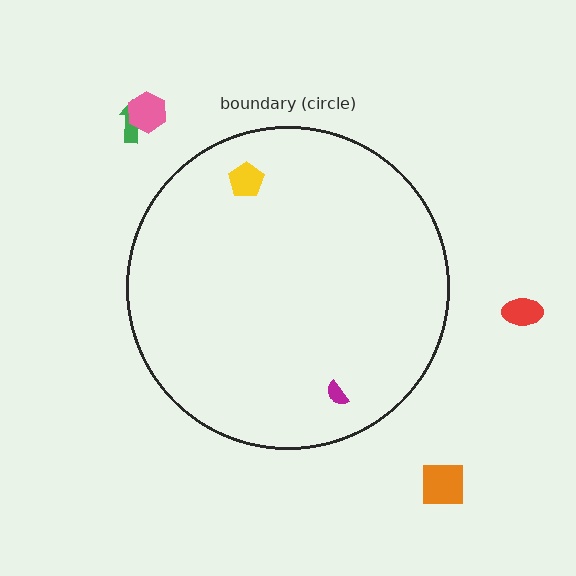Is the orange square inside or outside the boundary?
Outside.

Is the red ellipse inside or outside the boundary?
Outside.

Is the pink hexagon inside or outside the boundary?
Outside.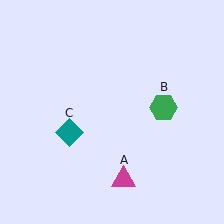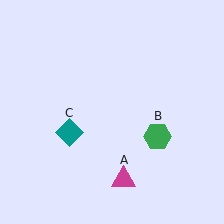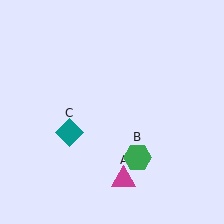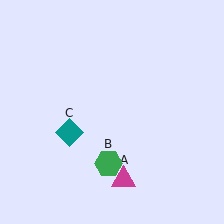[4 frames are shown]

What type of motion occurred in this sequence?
The green hexagon (object B) rotated clockwise around the center of the scene.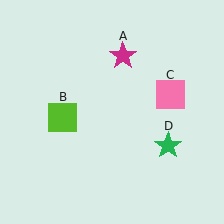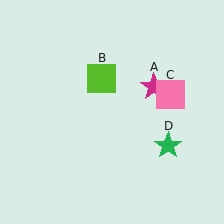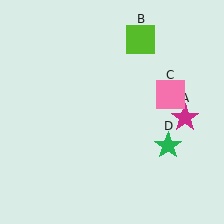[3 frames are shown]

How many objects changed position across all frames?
2 objects changed position: magenta star (object A), lime square (object B).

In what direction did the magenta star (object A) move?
The magenta star (object A) moved down and to the right.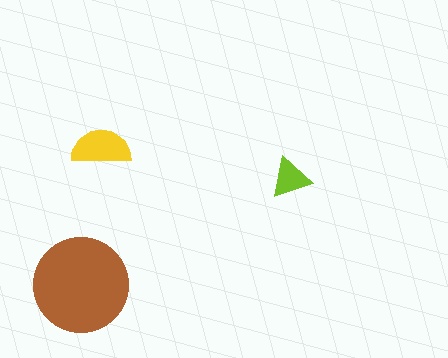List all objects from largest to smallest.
The brown circle, the yellow semicircle, the lime triangle.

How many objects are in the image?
There are 3 objects in the image.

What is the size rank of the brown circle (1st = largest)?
1st.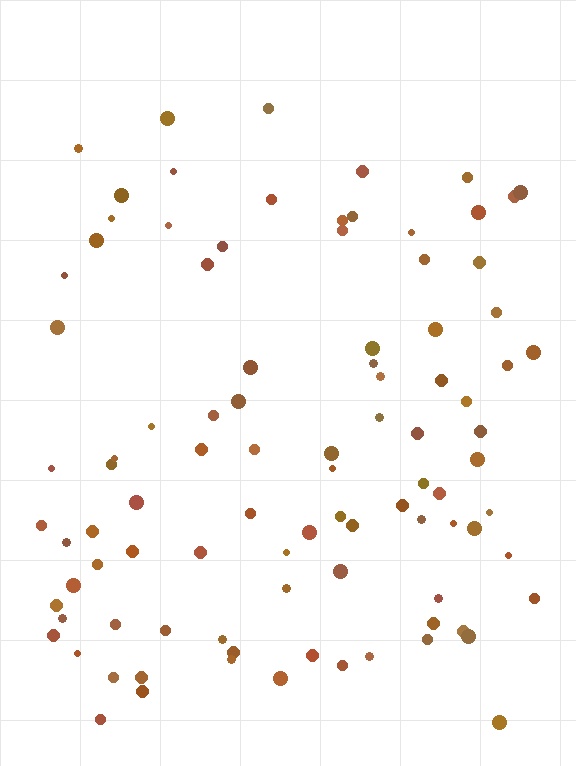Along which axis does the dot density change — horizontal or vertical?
Vertical.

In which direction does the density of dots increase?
From top to bottom, with the bottom side densest.